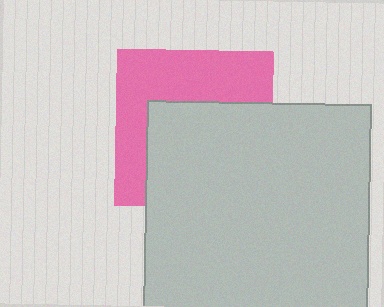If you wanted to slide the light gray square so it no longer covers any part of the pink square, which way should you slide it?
Slide it down — that is the most direct way to separate the two shapes.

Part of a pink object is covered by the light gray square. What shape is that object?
It is a square.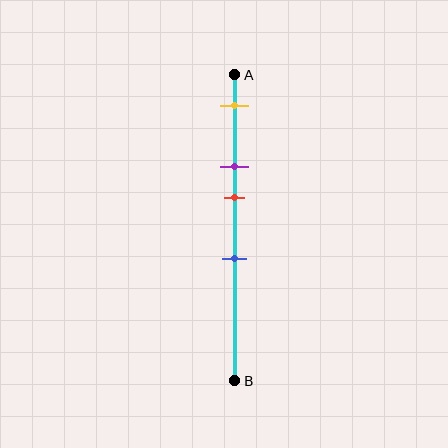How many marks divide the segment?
There are 4 marks dividing the segment.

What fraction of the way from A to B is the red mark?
The red mark is approximately 40% (0.4) of the way from A to B.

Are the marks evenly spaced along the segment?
No, the marks are not evenly spaced.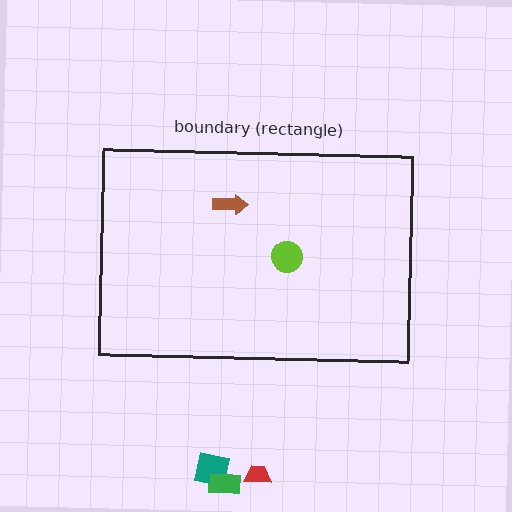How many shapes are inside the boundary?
2 inside, 3 outside.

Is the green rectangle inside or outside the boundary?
Outside.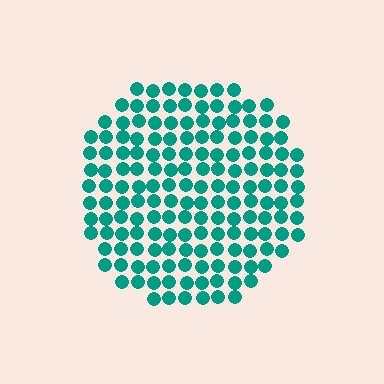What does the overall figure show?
The overall figure shows a circle.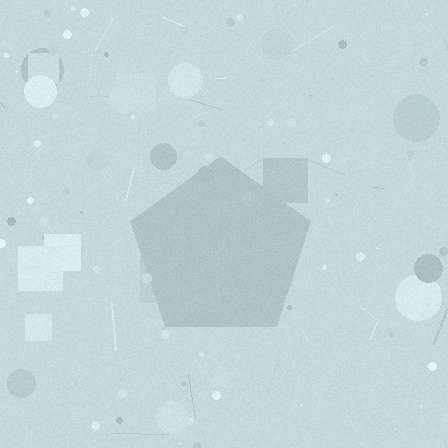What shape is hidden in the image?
A pentagon is hidden in the image.